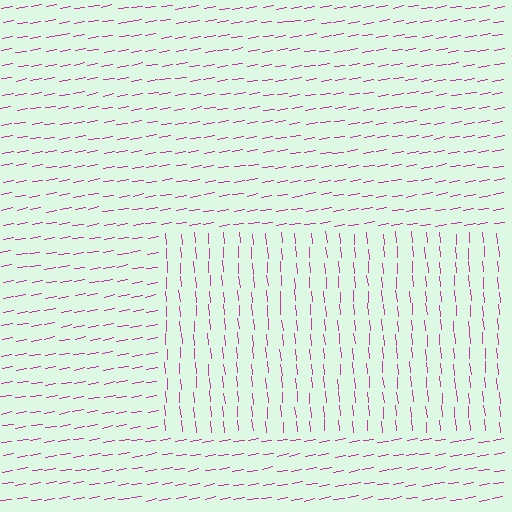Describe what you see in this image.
The image is filled with small magenta line segments. A rectangle region in the image has lines oriented differently from the surrounding lines, creating a visible texture boundary.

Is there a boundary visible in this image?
Yes, there is a texture boundary formed by a change in line orientation.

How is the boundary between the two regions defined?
The boundary is defined purely by a change in line orientation (approximately 85 degrees difference). All lines are the same color and thickness.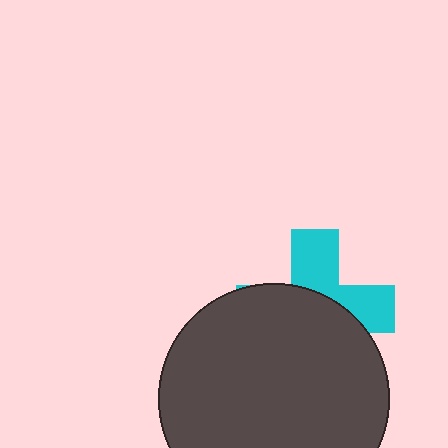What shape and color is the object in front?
The object in front is a dark gray circle.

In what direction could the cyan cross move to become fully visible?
The cyan cross could move up. That would shift it out from behind the dark gray circle entirely.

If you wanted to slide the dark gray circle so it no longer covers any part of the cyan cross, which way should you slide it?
Slide it down — that is the most direct way to separate the two shapes.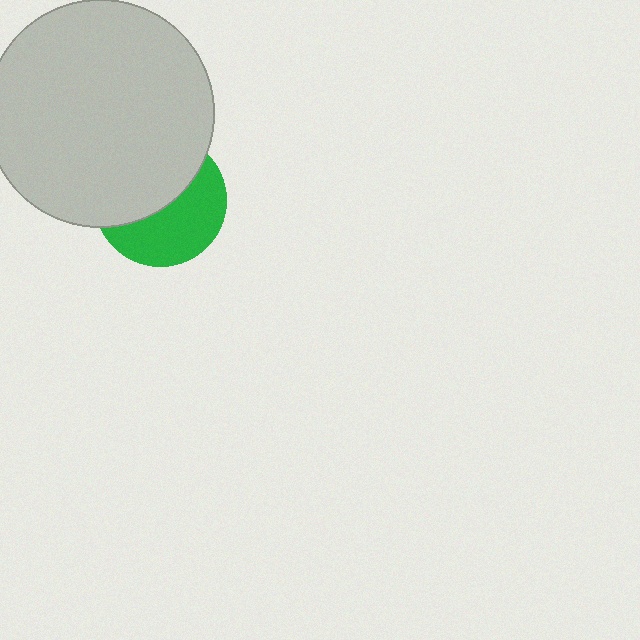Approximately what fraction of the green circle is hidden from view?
Roughly 52% of the green circle is hidden behind the light gray circle.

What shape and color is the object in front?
The object in front is a light gray circle.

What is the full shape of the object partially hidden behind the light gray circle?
The partially hidden object is a green circle.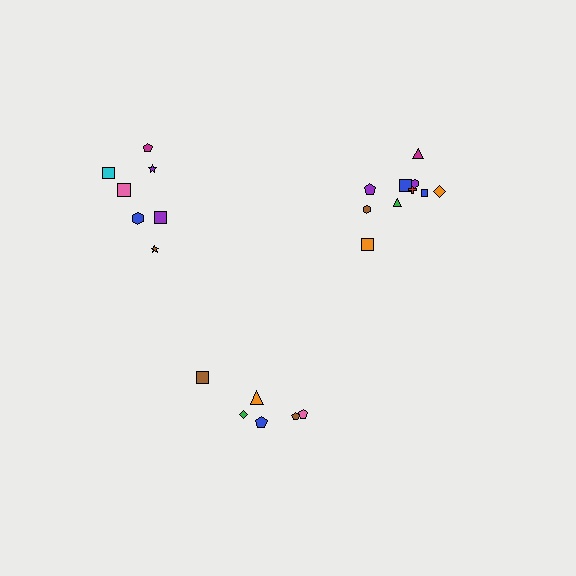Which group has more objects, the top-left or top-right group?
The top-right group.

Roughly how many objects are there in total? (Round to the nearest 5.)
Roughly 25 objects in total.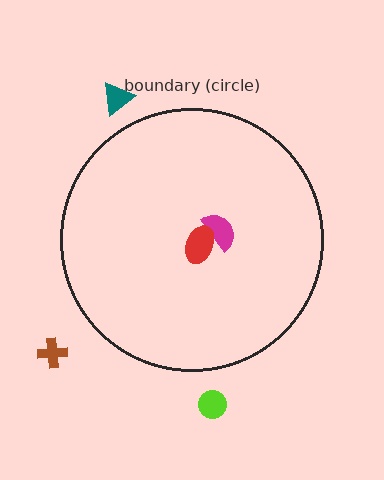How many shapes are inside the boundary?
2 inside, 3 outside.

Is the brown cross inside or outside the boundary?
Outside.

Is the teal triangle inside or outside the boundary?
Outside.